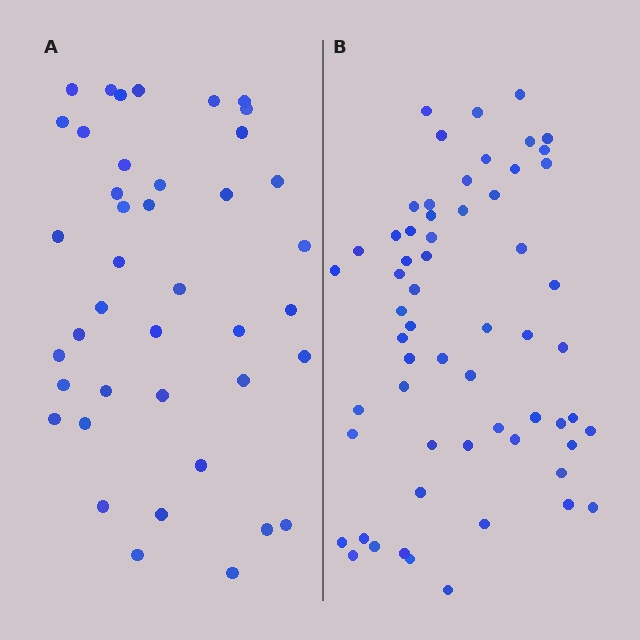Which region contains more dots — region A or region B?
Region B (the right region) has more dots.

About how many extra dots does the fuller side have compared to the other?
Region B has approximately 20 more dots than region A.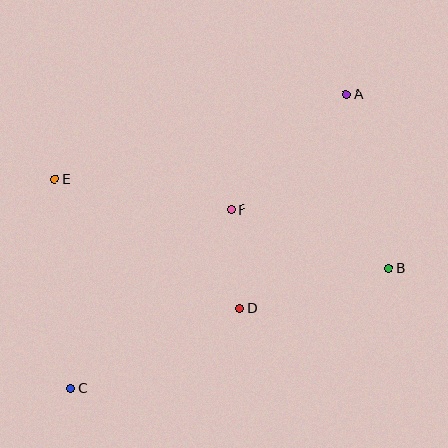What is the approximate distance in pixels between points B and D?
The distance between B and D is approximately 154 pixels.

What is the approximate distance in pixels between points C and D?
The distance between C and D is approximately 187 pixels.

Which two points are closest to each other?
Points D and F are closest to each other.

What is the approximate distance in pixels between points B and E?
The distance between B and E is approximately 346 pixels.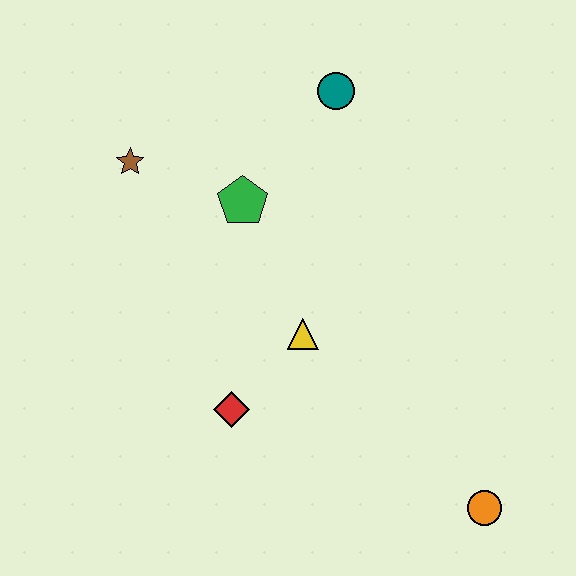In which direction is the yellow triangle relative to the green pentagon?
The yellow triangle is below the green pentagon.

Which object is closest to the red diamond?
The yellow triangle is closest to the red diamond.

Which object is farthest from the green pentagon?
The orange circle is farthest from the green pentagon.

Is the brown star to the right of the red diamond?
No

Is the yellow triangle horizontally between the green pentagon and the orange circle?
Yes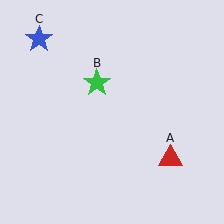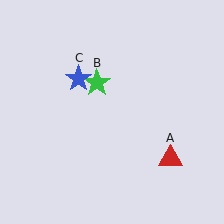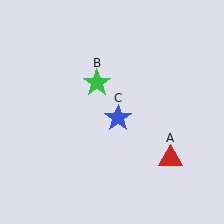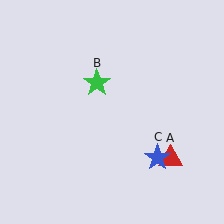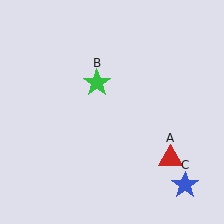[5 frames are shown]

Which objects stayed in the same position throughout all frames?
Red triangle (object A) and green star (object B) remained stationary.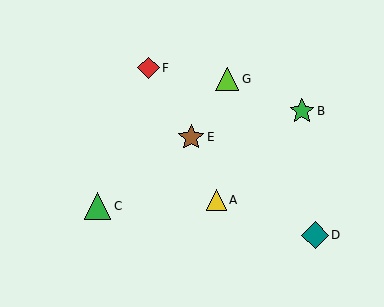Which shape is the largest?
The green triangle (labeled C) is the largest.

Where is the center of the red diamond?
The center of the red diamond is at (148, 68).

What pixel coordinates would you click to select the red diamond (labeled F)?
Click at (148, 68) to select the red diamond F.